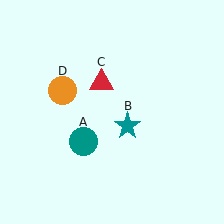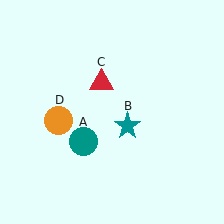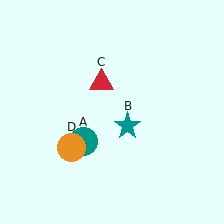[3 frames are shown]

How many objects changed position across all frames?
1 object changed position: orange circle (object D).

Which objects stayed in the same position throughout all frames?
Teal circle (object A) and teal star (object B) and red triangle (object C) remained stationary.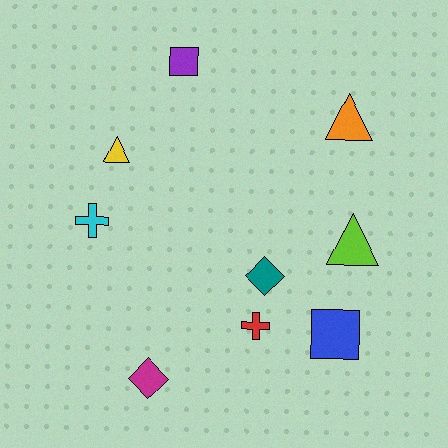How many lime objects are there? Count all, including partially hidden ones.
There is 1 lime object.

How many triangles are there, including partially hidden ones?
There are 3 triangles.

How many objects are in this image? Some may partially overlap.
There are 9 objects.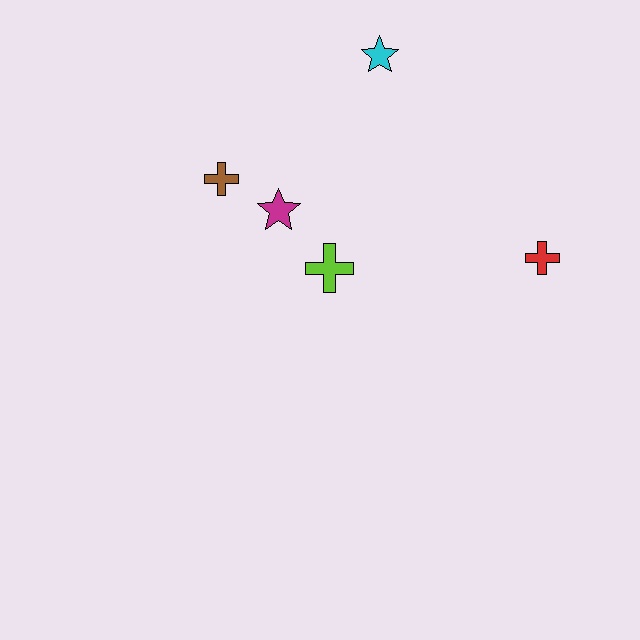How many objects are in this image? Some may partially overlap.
There are 5 objects.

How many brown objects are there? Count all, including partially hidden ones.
There is 1 brown object.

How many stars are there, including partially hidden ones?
There are 2 stars.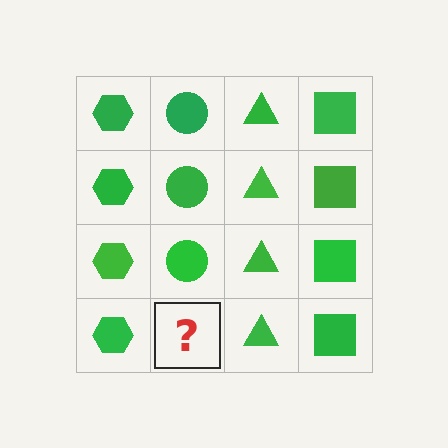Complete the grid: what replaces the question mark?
The question mark should be replaced with a green circle.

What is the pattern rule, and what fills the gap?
The rule is that each column has a consistent shape. The gap should be filled with a green circle.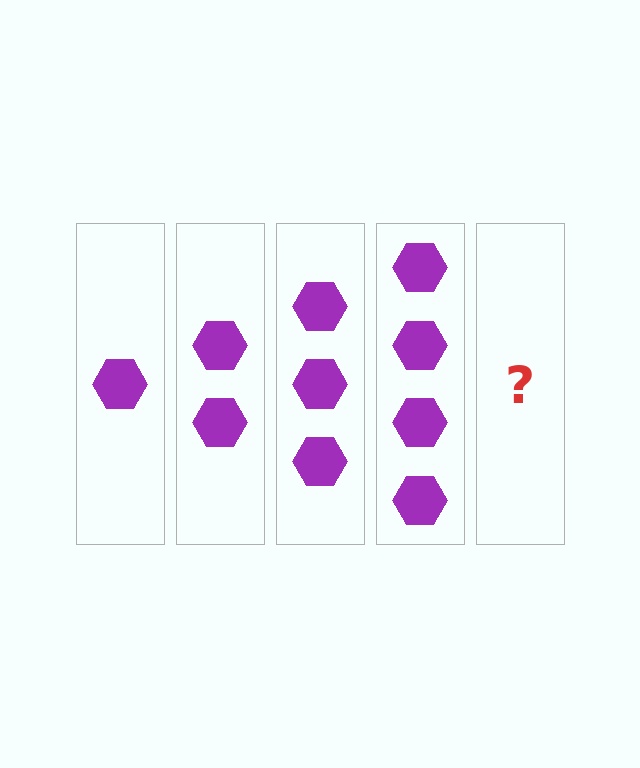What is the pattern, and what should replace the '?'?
The pattern is that each step adds one more hexagon. The '?' should be 5 hexagons.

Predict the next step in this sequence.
The next step is 5 hexagons.